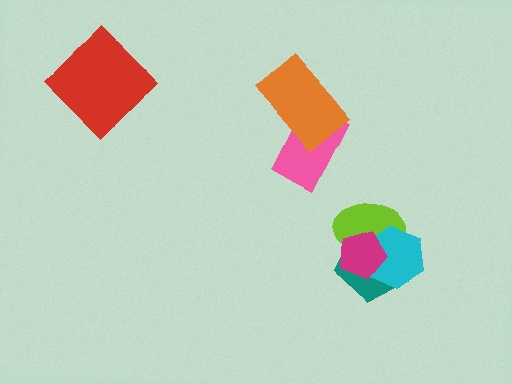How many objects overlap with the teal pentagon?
3 objects overlap with the teal pentagon.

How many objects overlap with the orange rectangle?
1 object overlaps with the orange rectangle.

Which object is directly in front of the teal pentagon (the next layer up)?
The lime ellipse is directly in front of the teal pentagon.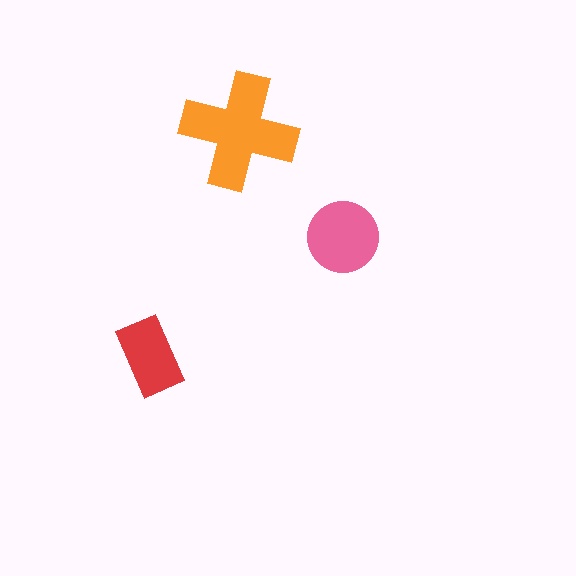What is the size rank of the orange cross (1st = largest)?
1st.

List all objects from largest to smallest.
The orange cross, the pink circle, the red rectangle.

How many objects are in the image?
There are 3 objects in the image.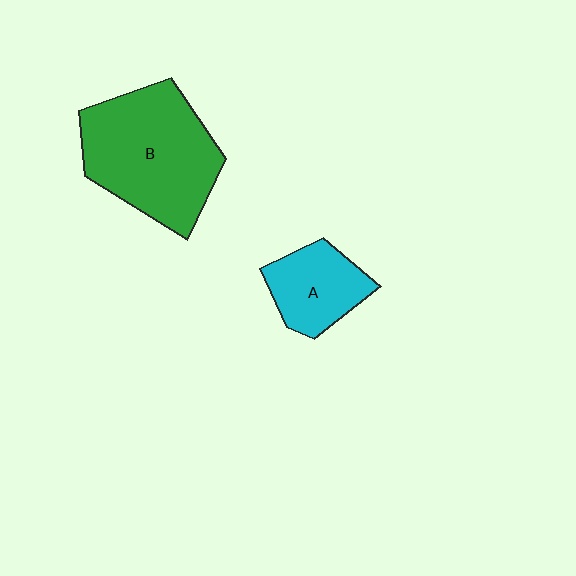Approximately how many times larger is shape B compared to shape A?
Approximately 2.1 times.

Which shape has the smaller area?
Shape A (cyan).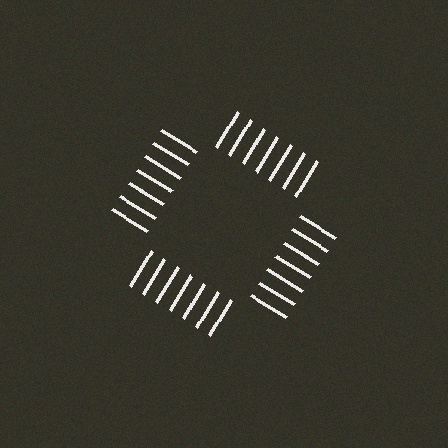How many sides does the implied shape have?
4 sides — the line-ends trace a square.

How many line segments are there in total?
28 — 7 along each of the 4 edges.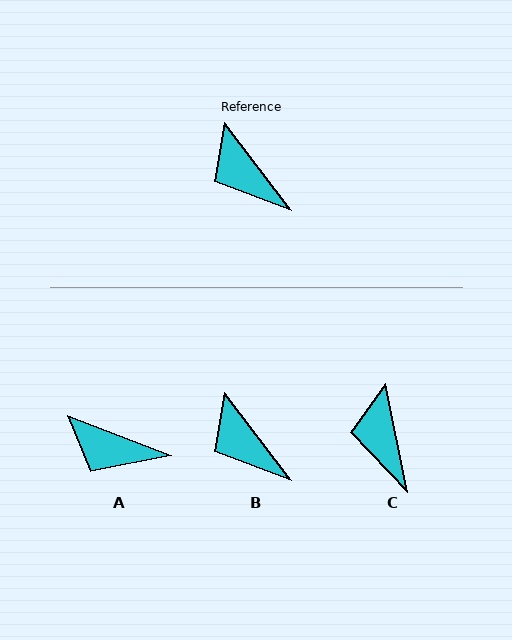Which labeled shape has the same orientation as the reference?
B.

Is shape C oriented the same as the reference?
No, it is off by about 26 degrees.